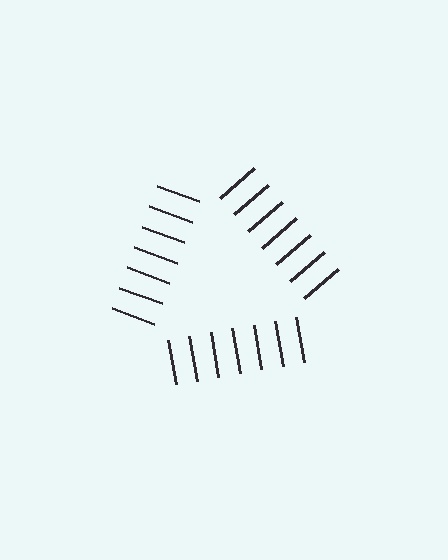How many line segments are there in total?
21 — 7 along each of the 3 edges.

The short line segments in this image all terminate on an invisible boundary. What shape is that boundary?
An illusory triangle — the line segments terminate on its edges but no continuous stroke is drawn.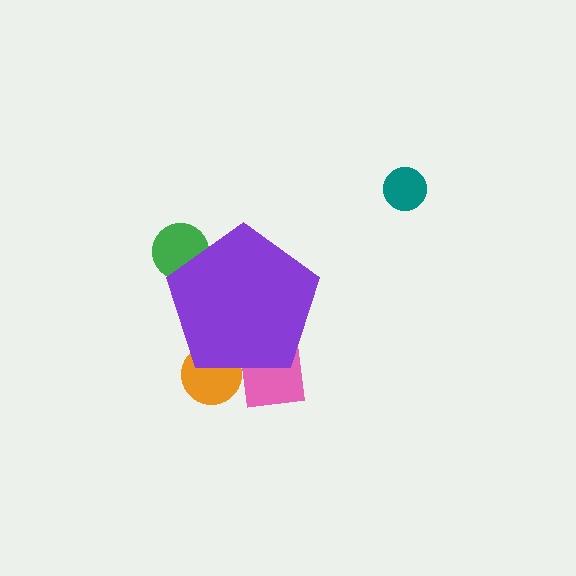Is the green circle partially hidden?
Yes, the green circle is partially hidden behind the purple pentagon.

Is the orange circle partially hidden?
Yes, the orange circle is partially hidden behind the purple pentagon.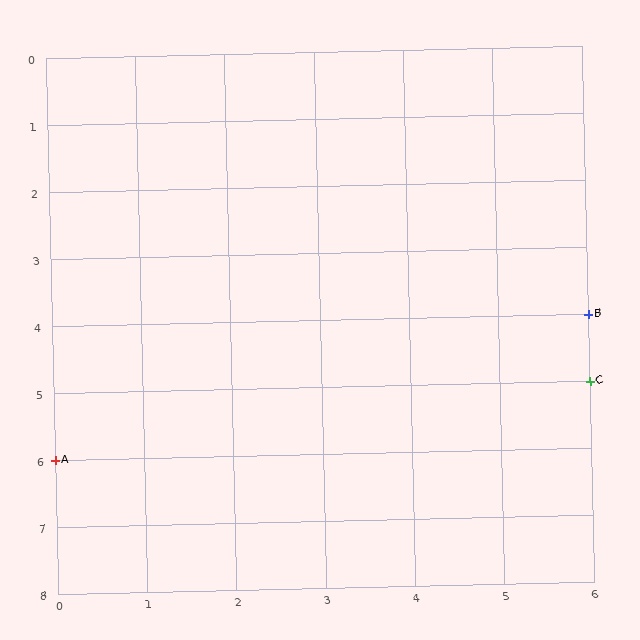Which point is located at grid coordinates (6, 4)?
Point B is at (6, 4).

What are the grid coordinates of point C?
Point C is at grid coordinates (6, 5).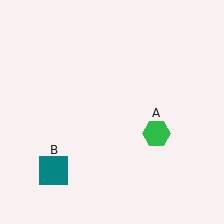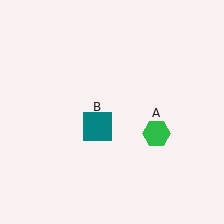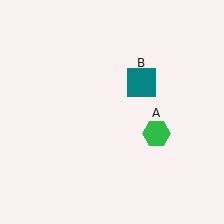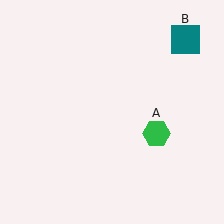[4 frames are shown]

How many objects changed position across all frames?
1 object changed position: teal square (object B).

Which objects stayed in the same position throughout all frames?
Green hexagon (object A) remained stationary.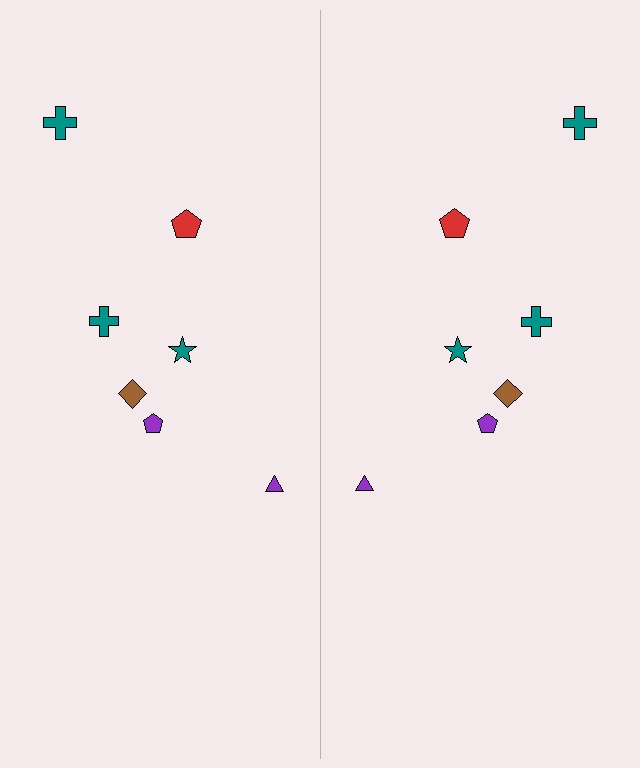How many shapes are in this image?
There are 14 shapes in this image.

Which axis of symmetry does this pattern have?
The pattern has a vertical axis of symmetry running through the center of the image.